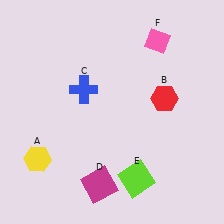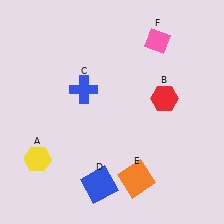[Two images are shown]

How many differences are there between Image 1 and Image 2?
There are 2 differences between the two images.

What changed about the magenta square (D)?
In Image 1, D is magenta. In Image 2, it changed to blue.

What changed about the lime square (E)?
In Image 1, E is lime. In Image 2, it changed to orange.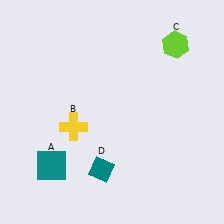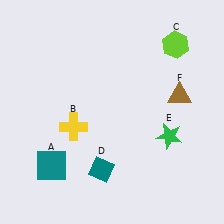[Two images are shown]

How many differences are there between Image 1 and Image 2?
There are 2 differences between the two images.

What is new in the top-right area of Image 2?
A brown triangle (F) was added in the top-right area of Image 2.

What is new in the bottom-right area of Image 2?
A green star (E) was added in the bottom-right area of Image 2.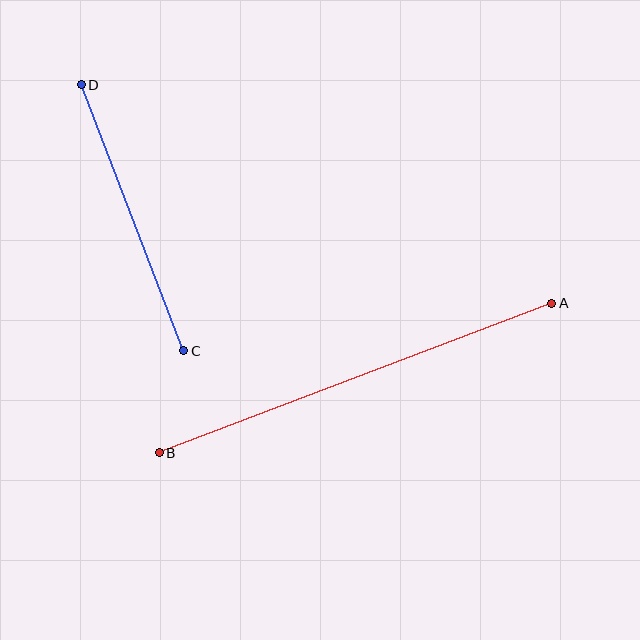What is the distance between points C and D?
The distance is approximately 285 pixels.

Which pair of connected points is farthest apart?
Points A and B are farthest apart.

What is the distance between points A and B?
The distance is approximately 420 pixels.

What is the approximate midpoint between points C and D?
The midpoint is at approximately (133, 218) pixels.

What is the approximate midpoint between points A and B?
The midpoint is at approximately (355, 378) pixels.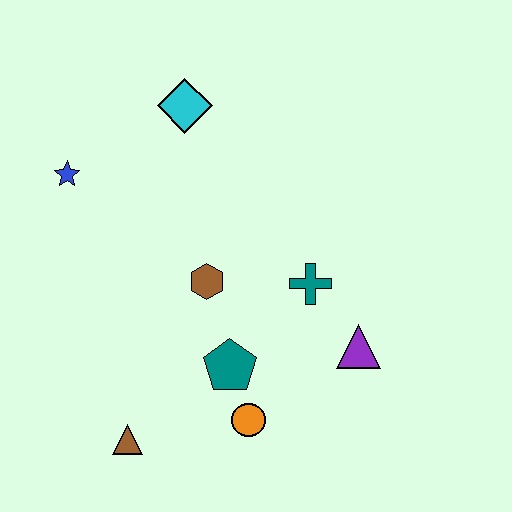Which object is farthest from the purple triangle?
The blue star is farthest from the purple triangle.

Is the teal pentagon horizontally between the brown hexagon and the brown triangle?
No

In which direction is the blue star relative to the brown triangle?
The blue star is above the brown triangle.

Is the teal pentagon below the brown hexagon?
Yes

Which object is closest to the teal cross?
The purple triangle is closest to the teal cross.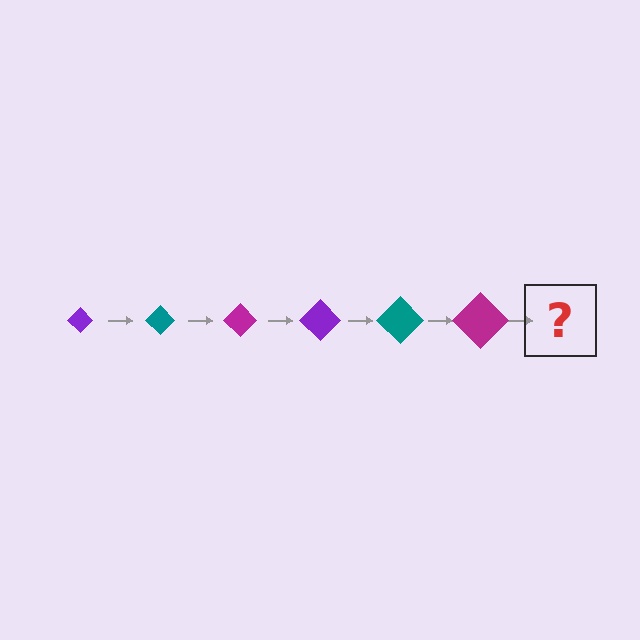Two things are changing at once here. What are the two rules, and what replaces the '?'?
The two rules are that the diamond grows larger each step and the color cycles through purple, teal, and magenta. The '?' should be a purple diamond, larger than the previous one.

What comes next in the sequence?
The next element should be a purple diamond, larger than the previous one.